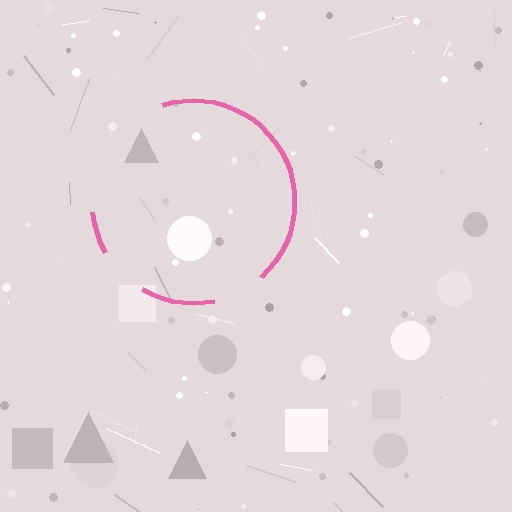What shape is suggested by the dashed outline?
The dashed outline suggests a circle.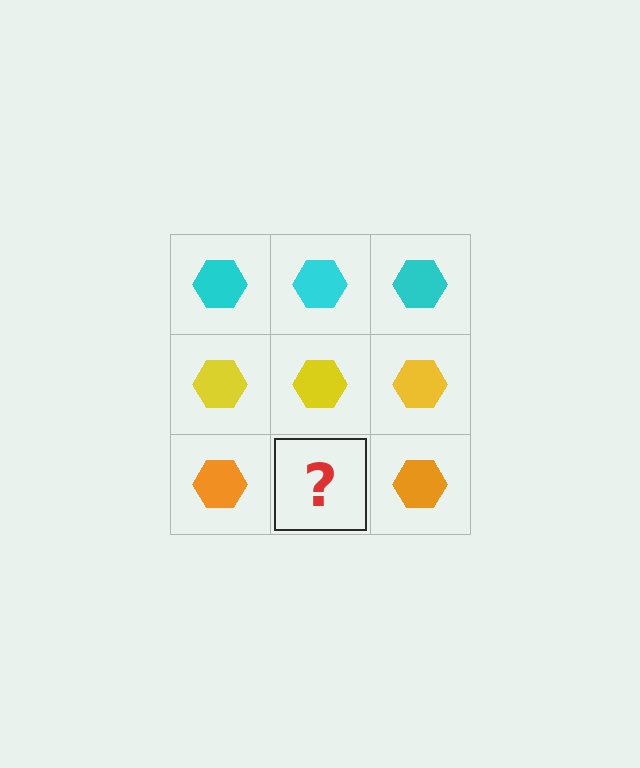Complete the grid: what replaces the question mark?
The question mark should be replaced with an orange hexagon.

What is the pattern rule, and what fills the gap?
The rule is that each row has a consistent color. The gap should be filled with an orange hexagon.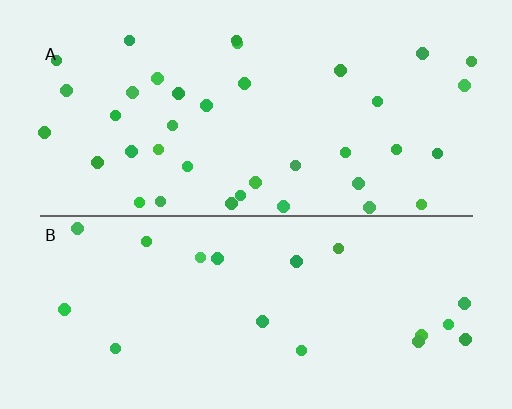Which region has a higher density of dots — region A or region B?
A (the top).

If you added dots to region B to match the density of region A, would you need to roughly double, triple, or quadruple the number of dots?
Approximately double.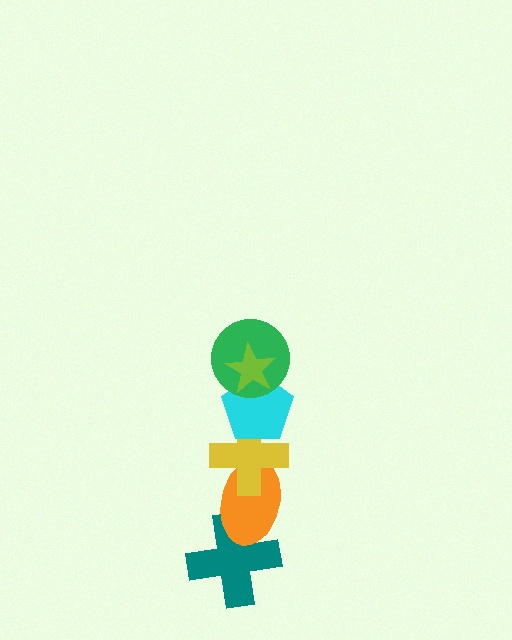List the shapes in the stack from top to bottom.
From top to bottom: the lime star, the green circle, the cyan pentagon, the yellow cross, the orange ellipse, the teal cross.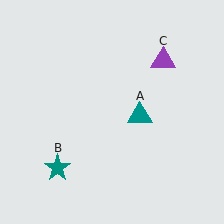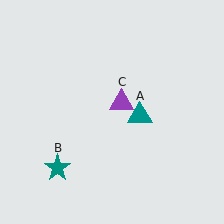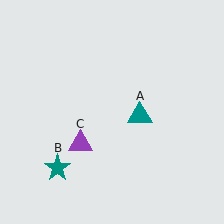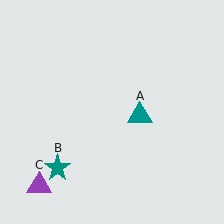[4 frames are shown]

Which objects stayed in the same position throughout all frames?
Teal triangle (object A) and teal star (object B) remained stationary.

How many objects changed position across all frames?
1 object changed position: purple triangle (object C).